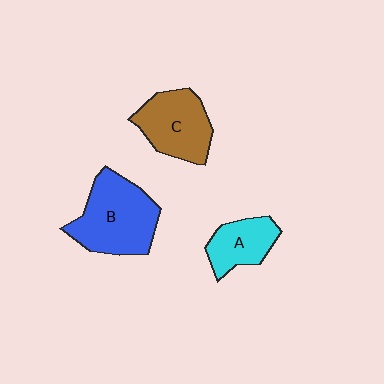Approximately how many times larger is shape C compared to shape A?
Approximately 1.4 times.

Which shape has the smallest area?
Shape A (cyan).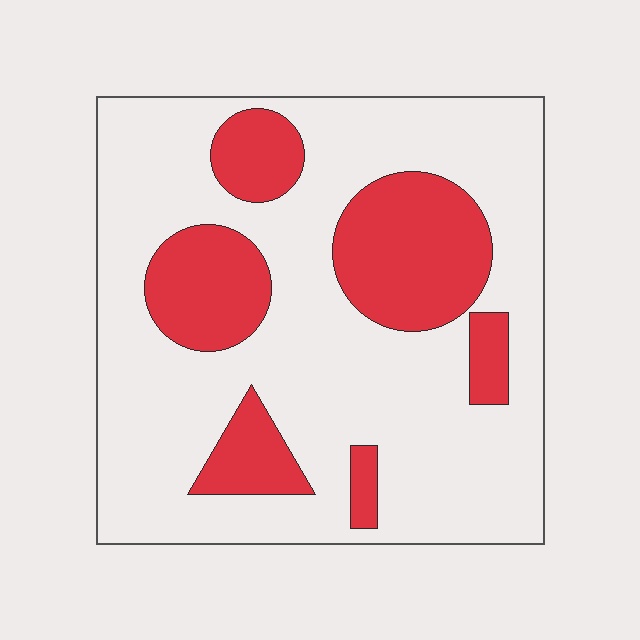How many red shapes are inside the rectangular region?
6.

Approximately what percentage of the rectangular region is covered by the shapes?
Approximately 25%.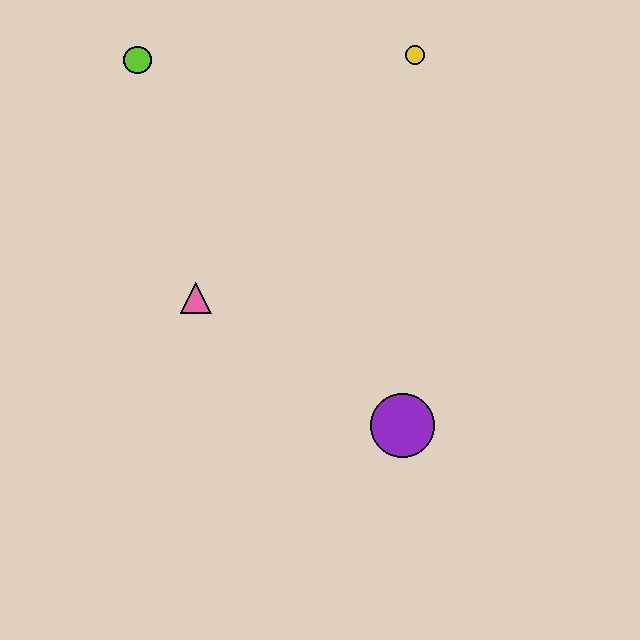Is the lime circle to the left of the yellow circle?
Yes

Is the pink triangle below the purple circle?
No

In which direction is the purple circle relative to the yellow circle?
The purple circle is below the yellow circle.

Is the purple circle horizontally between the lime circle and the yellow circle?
Yes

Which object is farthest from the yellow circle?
The purple circle is farthest from the yellow circle.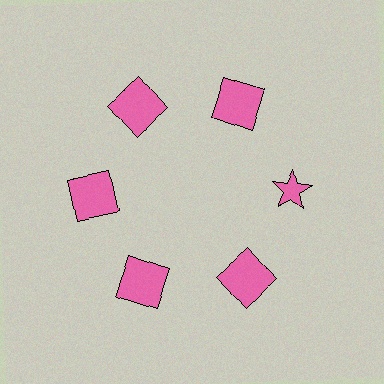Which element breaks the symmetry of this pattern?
The pink star at roughly the 3 o'clock position breaks the symmetry. All other shapes are pink squares.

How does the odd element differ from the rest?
It has a different shape: star instead of square.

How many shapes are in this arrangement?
There are 6 shapes arranged in a ring pattern.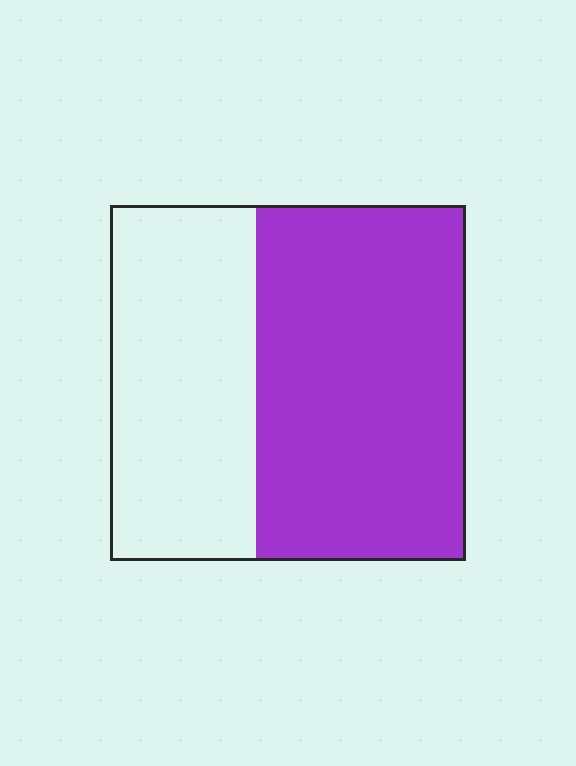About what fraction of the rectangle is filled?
About three fifths (3/5).